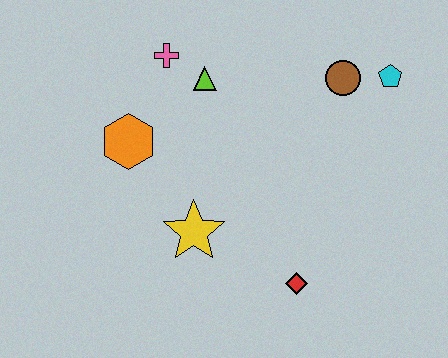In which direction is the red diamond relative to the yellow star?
The red diamond is to the right of the yellow star.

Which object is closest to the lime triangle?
The pink cross is closest to the lime triangle.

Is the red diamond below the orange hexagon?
Yes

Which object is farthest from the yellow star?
The cyan pentagon is farthest from the yellow star.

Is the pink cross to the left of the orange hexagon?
No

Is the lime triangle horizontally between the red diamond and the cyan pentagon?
No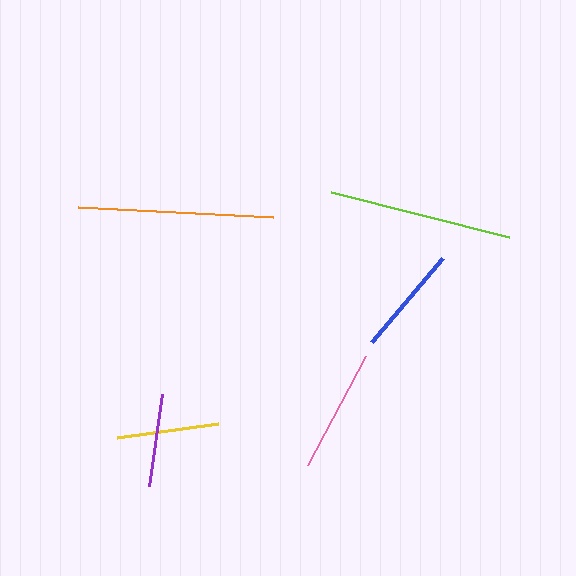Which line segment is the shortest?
The purple line is the shortest at approximately 93 pixels.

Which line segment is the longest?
The orange line is the longest at approximately 195 pixels.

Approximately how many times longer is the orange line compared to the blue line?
The orange line is approximately 1.8 times the length of the blue line.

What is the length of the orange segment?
The orange segment is approximately 195 pixels long.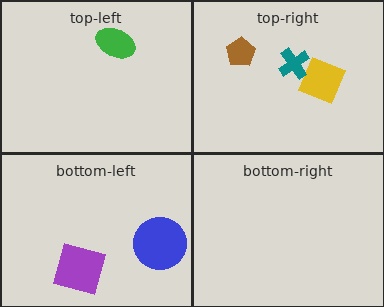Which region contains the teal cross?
The top-right region.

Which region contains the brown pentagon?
The top-right region.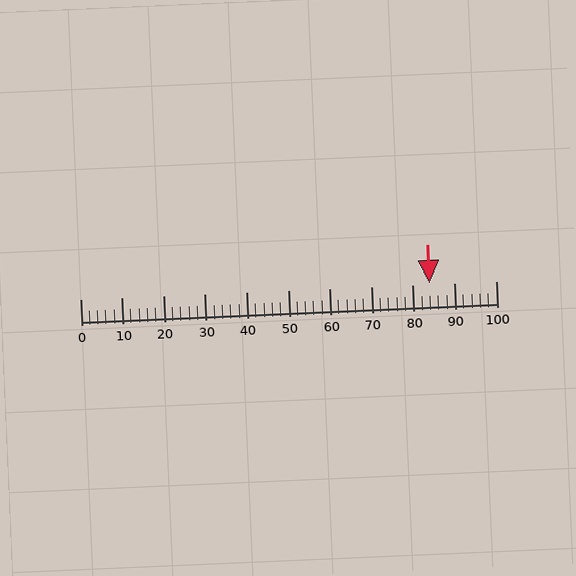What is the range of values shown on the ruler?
The ruler shows values from 0 to 100.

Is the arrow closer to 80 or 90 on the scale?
The arrow is closer to 80.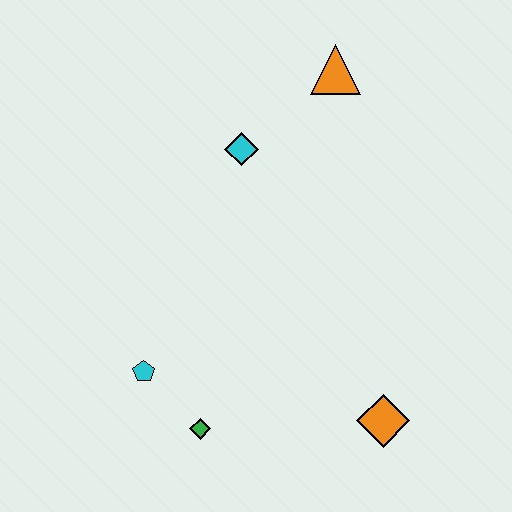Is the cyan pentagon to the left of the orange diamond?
Yes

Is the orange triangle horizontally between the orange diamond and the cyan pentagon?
Yes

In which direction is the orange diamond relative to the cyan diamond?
The orange diamond is below the cyan diamond.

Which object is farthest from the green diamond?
The orange triangle is farthest from the green diamond.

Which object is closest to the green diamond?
The cyan pentagon is closest to the green diamond.